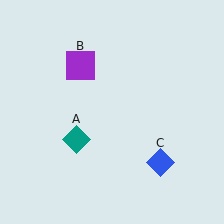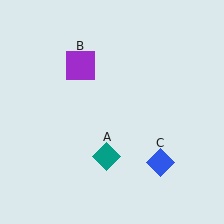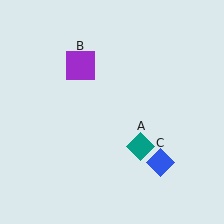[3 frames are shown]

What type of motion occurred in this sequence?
The teal diamond (object A) rotated counterclockwise around the center of the scene.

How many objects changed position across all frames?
1 object changed position: teal diamond (object A).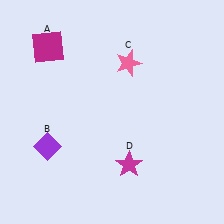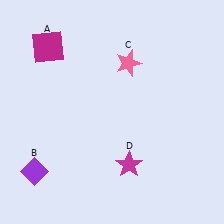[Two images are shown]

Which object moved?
The purple diamond (B) moved down.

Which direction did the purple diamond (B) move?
The purple diamond (B) moved down.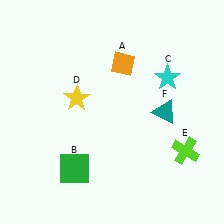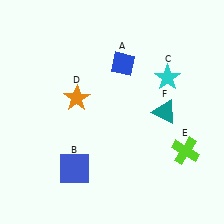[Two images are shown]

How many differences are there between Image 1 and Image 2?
There are 3 differences between the two images.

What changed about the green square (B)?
In Image 1, B is green. In Image 2, it changed to blue.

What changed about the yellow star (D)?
In Image 1, D is yellow. In Image 2, it changed to orange.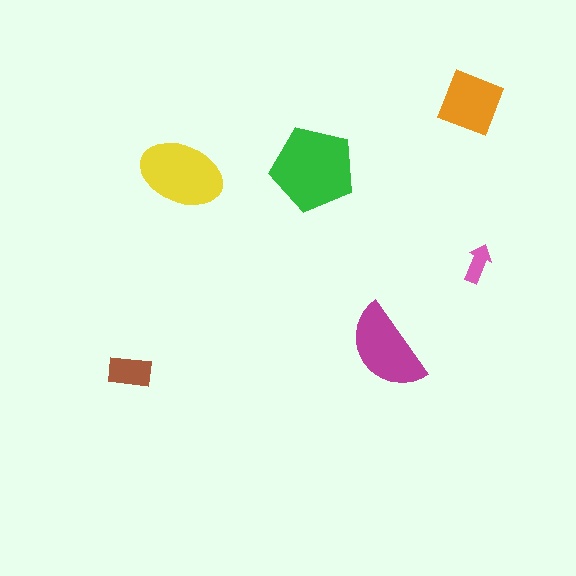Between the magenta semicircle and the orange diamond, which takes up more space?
The magenta semicircle.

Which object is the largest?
The green pentagon.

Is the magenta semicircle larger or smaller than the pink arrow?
Larger.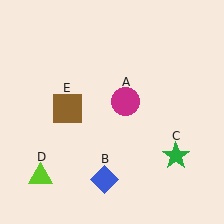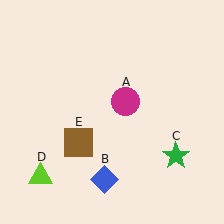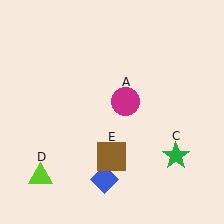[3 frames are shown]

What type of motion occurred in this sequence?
The brown square (object E) rotated counterclockwise around the center of the scene.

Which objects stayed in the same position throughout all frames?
Magenta circle (object A) and blue diamond (object B) and green star (object C) and lime triangle (object D) remained stationary.